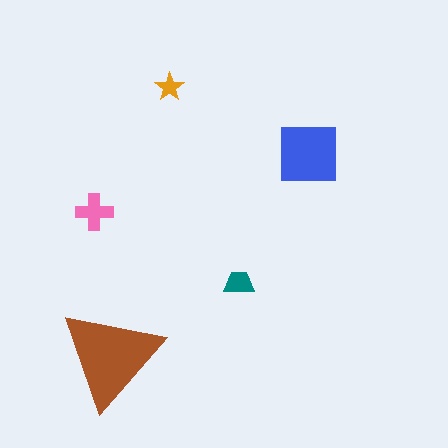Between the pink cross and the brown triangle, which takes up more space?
The brown triangle.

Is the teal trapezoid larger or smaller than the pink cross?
Smaller.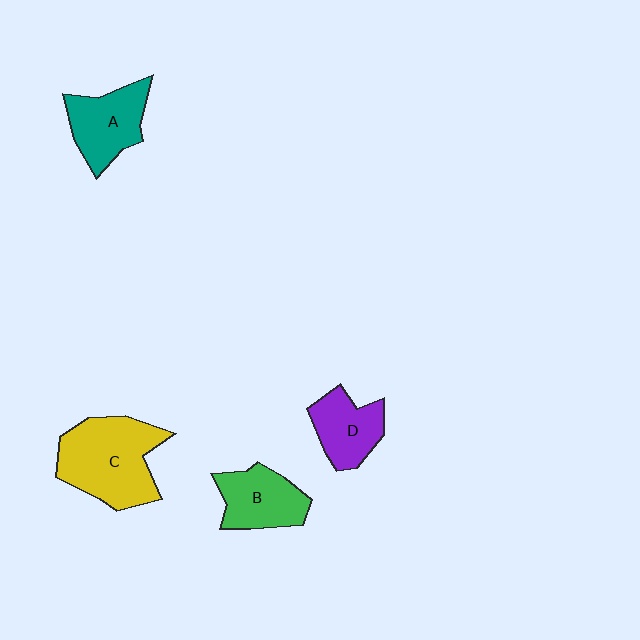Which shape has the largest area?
Shape C (yellow).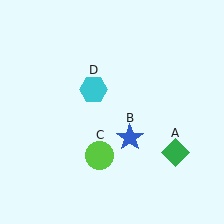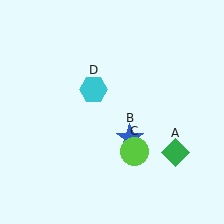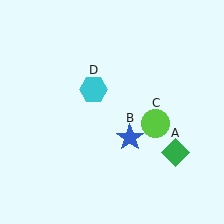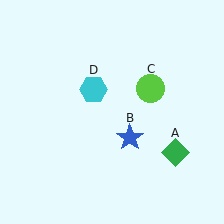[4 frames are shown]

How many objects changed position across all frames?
1 object changed position: lime circle (object C).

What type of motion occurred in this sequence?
The lime circle (object C) rotated counterclockwise around the center of the scene.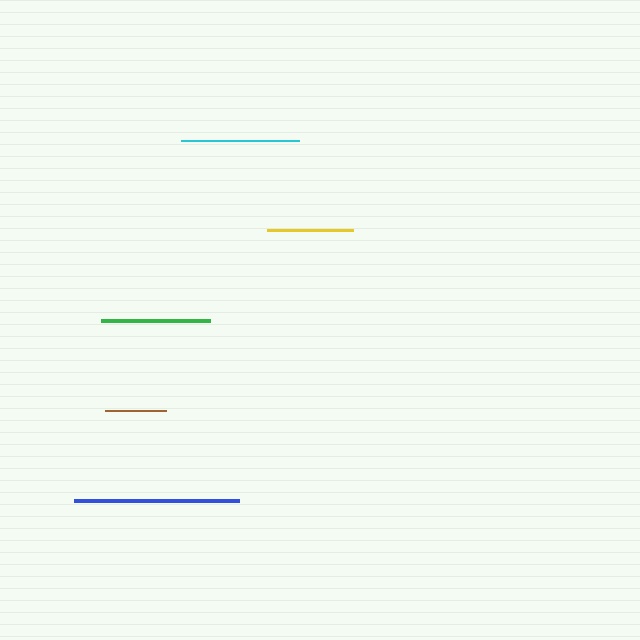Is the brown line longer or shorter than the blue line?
The blue line is longer than the brown line.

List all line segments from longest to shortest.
From longest to shortest: blue, cyan, green, yellow, brown.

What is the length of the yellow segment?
The yellow segment is approximately 86 pixels long.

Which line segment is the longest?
The blue line is the longest at approximately 165 pixels.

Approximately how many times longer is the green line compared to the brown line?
The green line is approximately 1.8 times the length of the brown line.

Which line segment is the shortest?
The brown line is the shortest at approximately 61 pixels.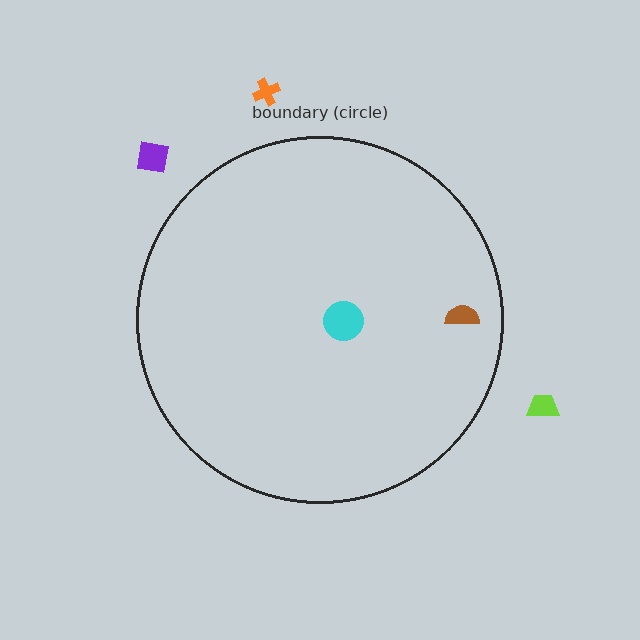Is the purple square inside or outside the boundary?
Outside.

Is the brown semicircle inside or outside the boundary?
Inside.